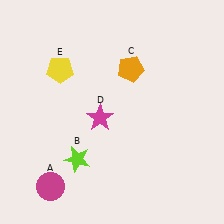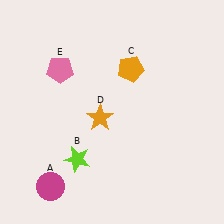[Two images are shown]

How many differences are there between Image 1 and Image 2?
There are 2 differences between the two images.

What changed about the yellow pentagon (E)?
In Image 1, E is yellow. In Image 2, it changed to pink.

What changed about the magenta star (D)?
In Image 1, D is magenta. In Image 2, it changed to orange.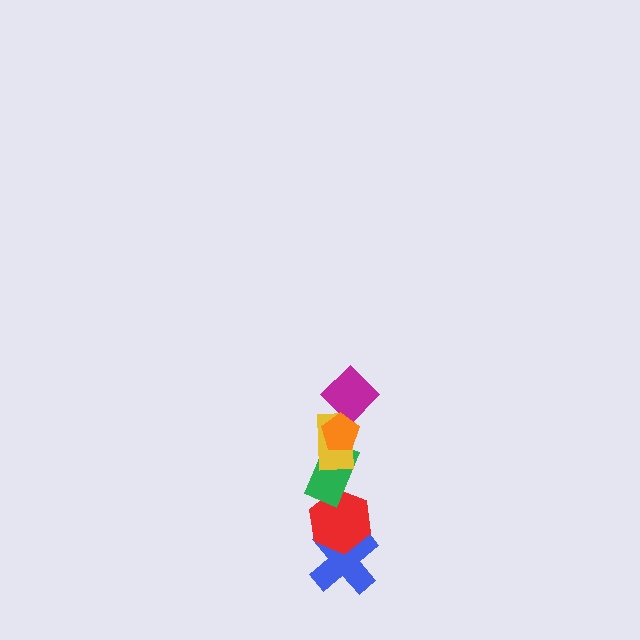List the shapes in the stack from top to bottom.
From top to bottom: the orange pentagon, the magenta diamond, the yellow rectangle, the green rectangle, the red hexagon, the blue cross.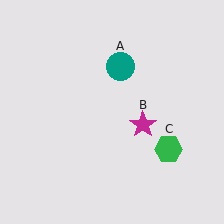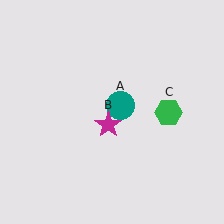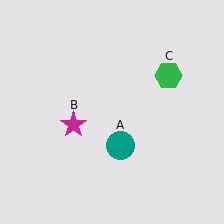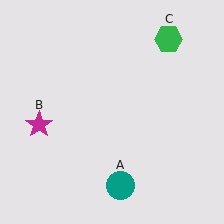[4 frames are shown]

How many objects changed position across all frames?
3 objects changed position: teal circle (object A), magenta star (object B), green hexagon (object C).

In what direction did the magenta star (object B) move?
The magenta star (object B) moved left.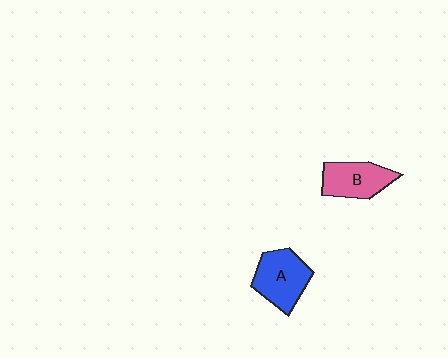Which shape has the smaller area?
Shape B (pink).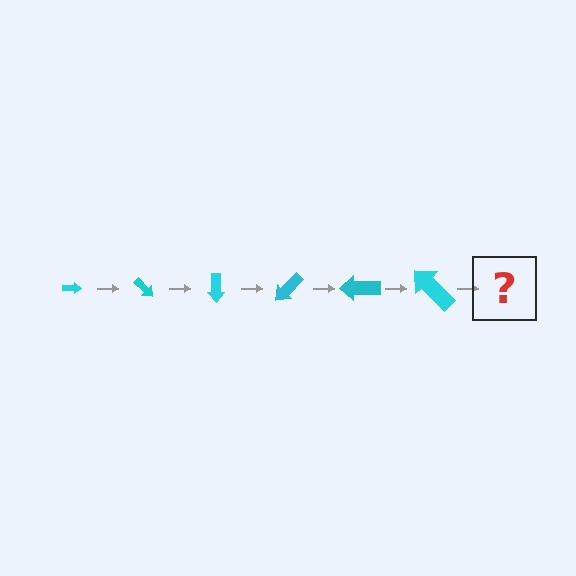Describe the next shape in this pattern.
It should be an arrow, larger than the previous one and rotated 270 degrees from the start.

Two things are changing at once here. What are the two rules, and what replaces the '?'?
The two rules are that the arrow grows larger each step and it rotates 45 degrees each step. The '?' should be an arrow, larger than the previous one and rotated 270 degrees from the start.